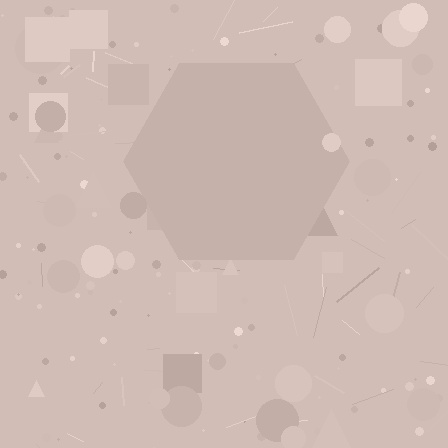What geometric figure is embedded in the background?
A hexagon is embedded in the background.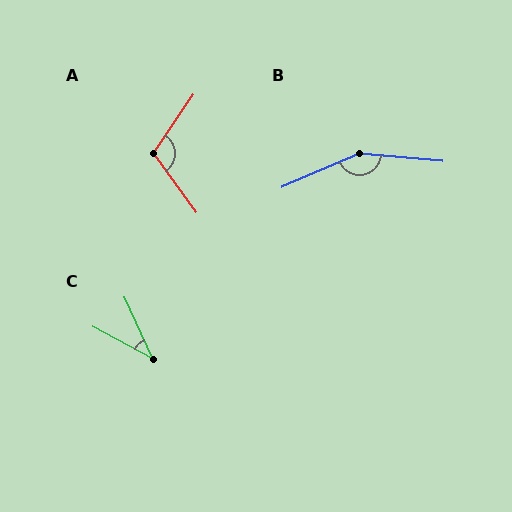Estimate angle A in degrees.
Approximately 110 degrees.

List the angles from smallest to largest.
C (37°), A (110°), B (151°).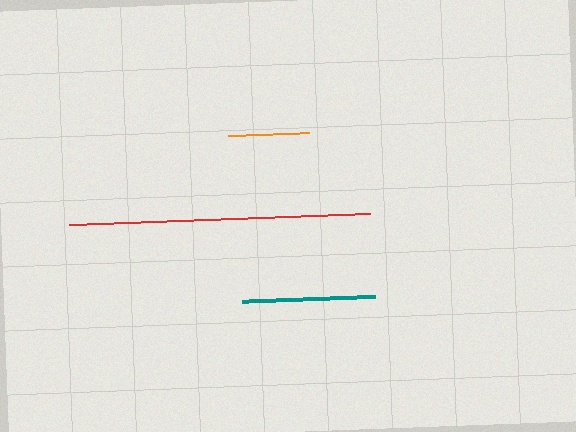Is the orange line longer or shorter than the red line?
The red line is longer than the orange line.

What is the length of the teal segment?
The teal segment is approximately 134 pixels long.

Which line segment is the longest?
The red line is the longest at approximately 300 pixels.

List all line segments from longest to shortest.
From longest to shortest: red, teal, orange.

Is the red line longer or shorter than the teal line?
The red line is longer than the teal line.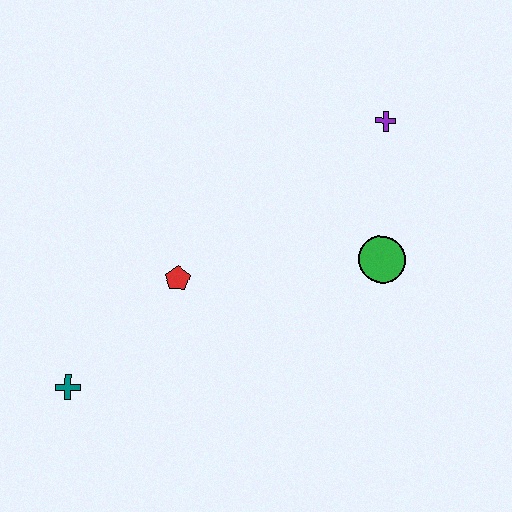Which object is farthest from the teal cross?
The purple cross is farthest from the teal cross.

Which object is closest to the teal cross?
The red pentagon is closest to the teal cross.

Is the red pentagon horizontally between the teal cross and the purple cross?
Yes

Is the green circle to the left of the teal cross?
No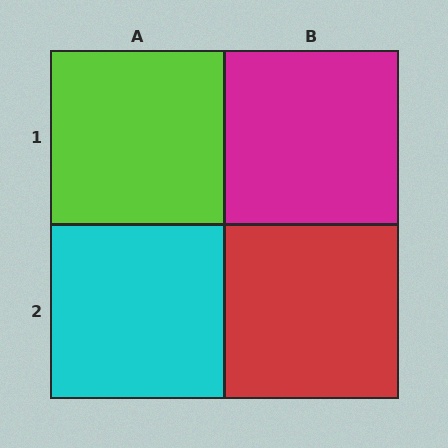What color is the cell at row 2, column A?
Cyan.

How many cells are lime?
1 cell is lime.